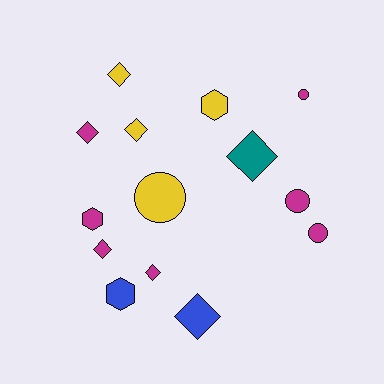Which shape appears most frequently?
Diamond, with 7 objects.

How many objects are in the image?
There are 14 objects.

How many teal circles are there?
There are no teal circles.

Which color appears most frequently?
Magenta, with 7 objects.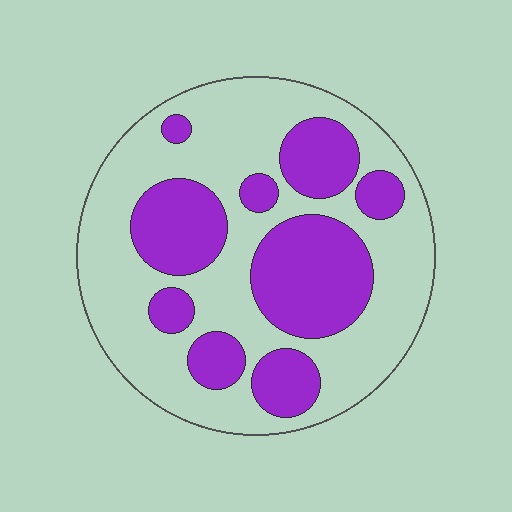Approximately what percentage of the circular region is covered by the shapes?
Approximately 35%.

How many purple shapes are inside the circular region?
9.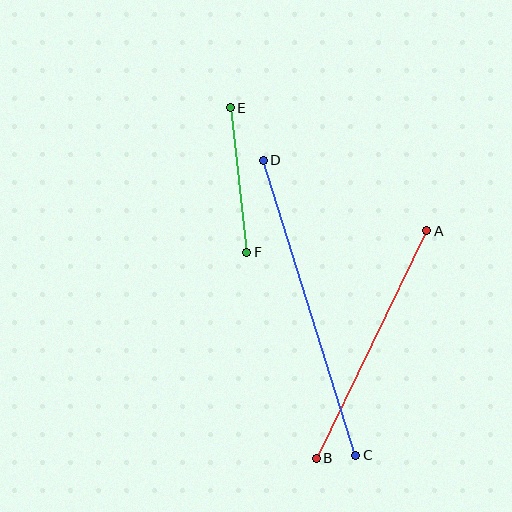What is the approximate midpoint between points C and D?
The midpoint is at approximately (309, 308) pixels.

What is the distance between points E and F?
The distance is approximately 146 pixels.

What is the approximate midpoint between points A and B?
The midpoint is at approximately (372, 345) pixels.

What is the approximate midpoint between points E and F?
The midpoint is at approximately (239, 180) pixels.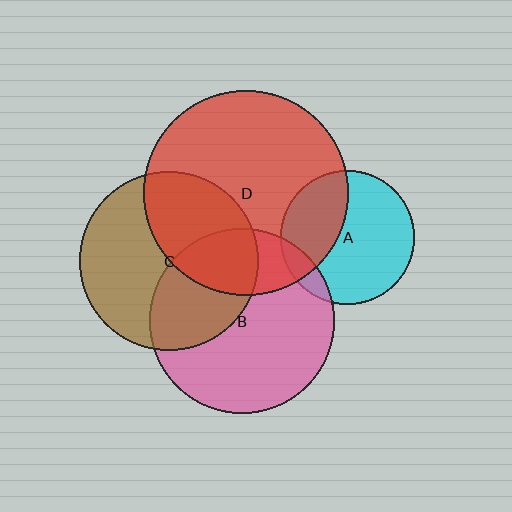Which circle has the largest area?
Circle D (red).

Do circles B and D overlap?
Yes.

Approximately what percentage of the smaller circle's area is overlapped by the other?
Approximately 25%.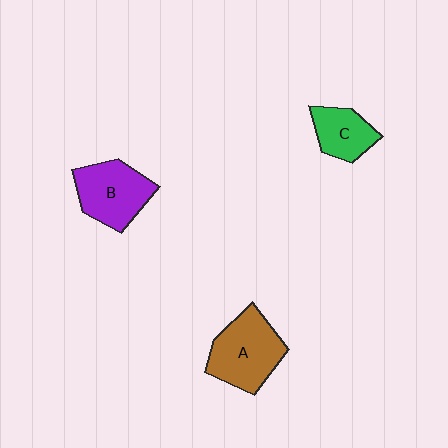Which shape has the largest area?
Shape A (brown).